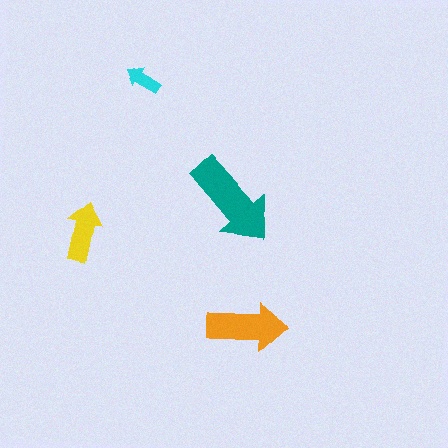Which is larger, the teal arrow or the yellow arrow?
The teal one.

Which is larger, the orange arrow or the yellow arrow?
The orange one.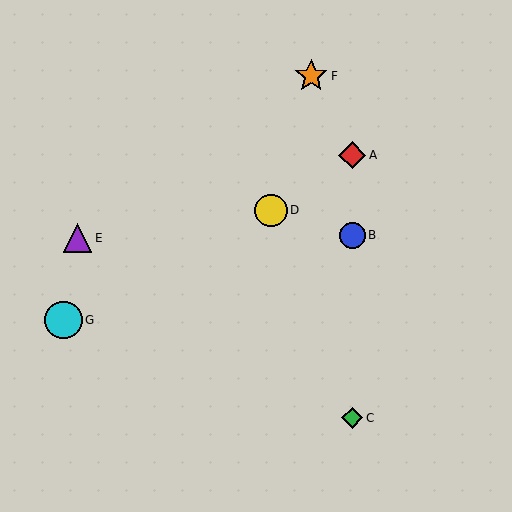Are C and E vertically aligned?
No, C is at x≈352 and E is at x≈77.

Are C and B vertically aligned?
Yes, both are at x≈352.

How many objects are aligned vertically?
3 objects (A, B, C) are aligned vertically.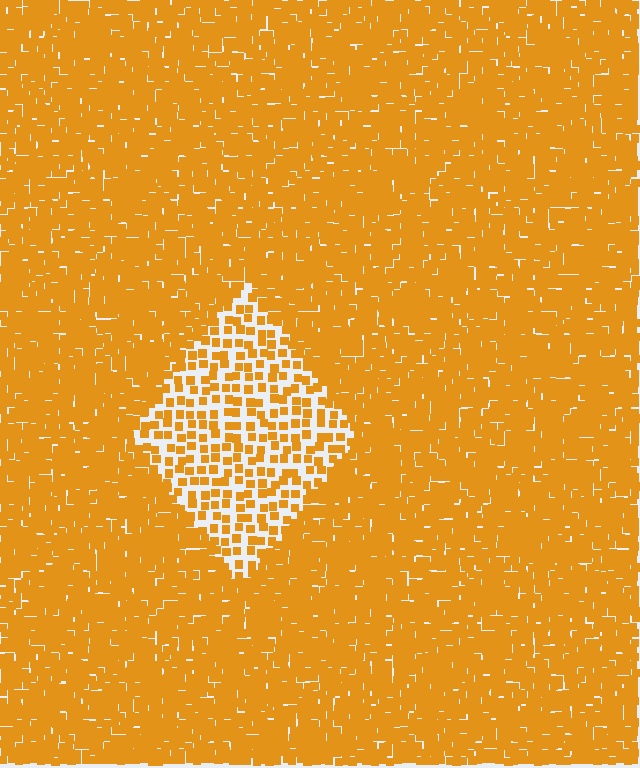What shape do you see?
I see a diamond.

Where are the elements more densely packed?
The elements are more densely packed outside the diamond boundary.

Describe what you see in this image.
The image contains small orange elements arranged at two different densities. A diamond-shaped region is visible where the elements are less densely packed than the surrounding area.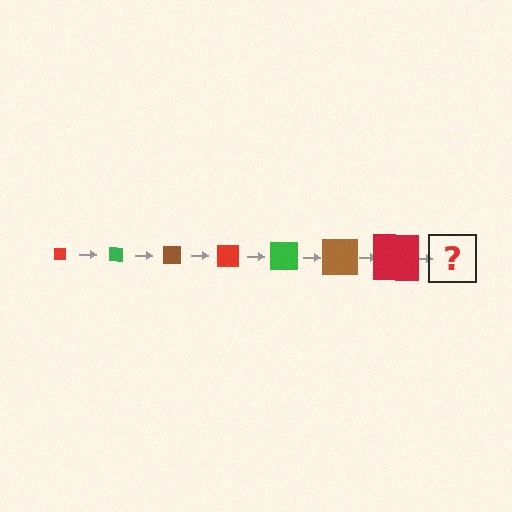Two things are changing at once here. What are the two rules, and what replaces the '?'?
The two rules are that the square grows larger each step and the color cycles through red, green, and brown. The '?' should be a green square, larger than the previous one.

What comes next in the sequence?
The next element should be a green square, larger than the previous one.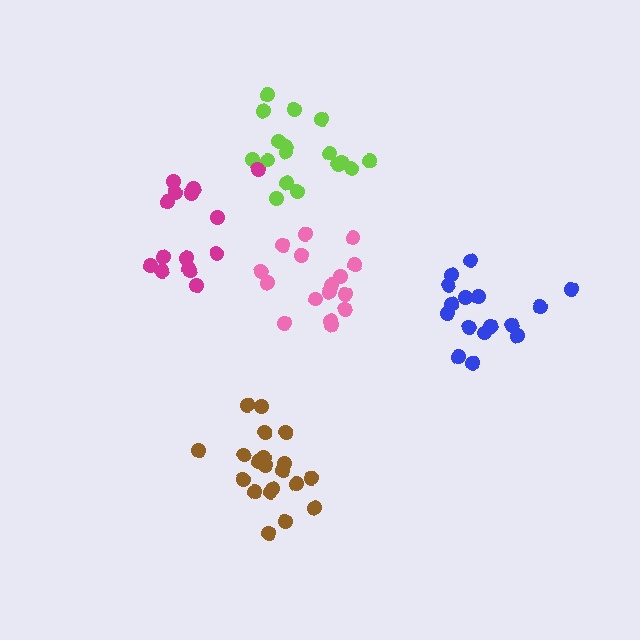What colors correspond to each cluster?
The clusters are colored: pink, brown, lime, magenta, blue.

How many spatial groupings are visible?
There are 5 spatial groupings.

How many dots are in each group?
Group 1: 16 dots, Group 2: 20 dots, Group 3: 17 dots, Group 4: 16 dots, Group 5: 16 dots (85 total).